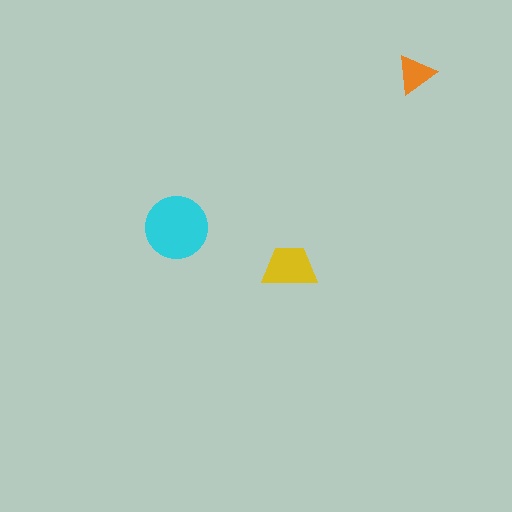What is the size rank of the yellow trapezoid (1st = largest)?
2nd.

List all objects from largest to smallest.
The cyan circle, the yellow trapezoid, the orange triangle.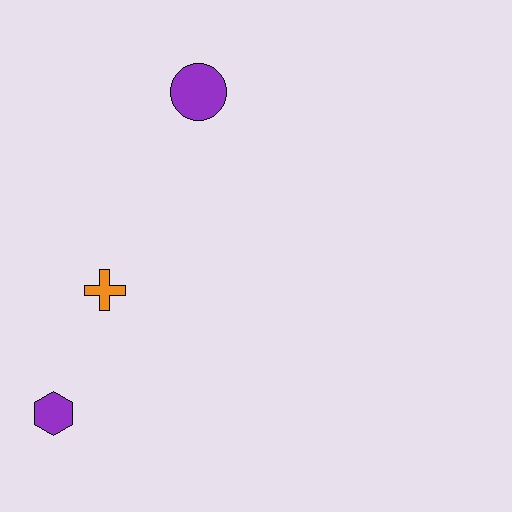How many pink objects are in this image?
There are no pink objects.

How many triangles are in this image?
There are no triangles.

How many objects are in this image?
There are 3 objects.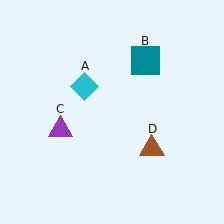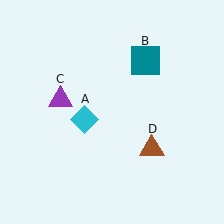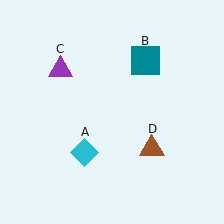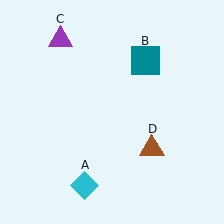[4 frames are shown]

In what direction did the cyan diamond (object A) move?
The cyan diamond (object A) moved down.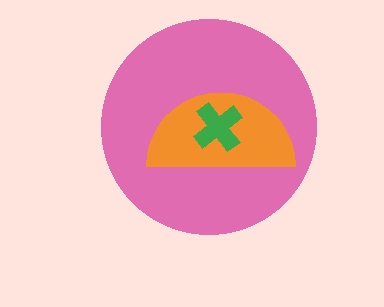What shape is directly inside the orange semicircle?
The green cross.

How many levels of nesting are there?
3.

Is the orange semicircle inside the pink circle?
Yes.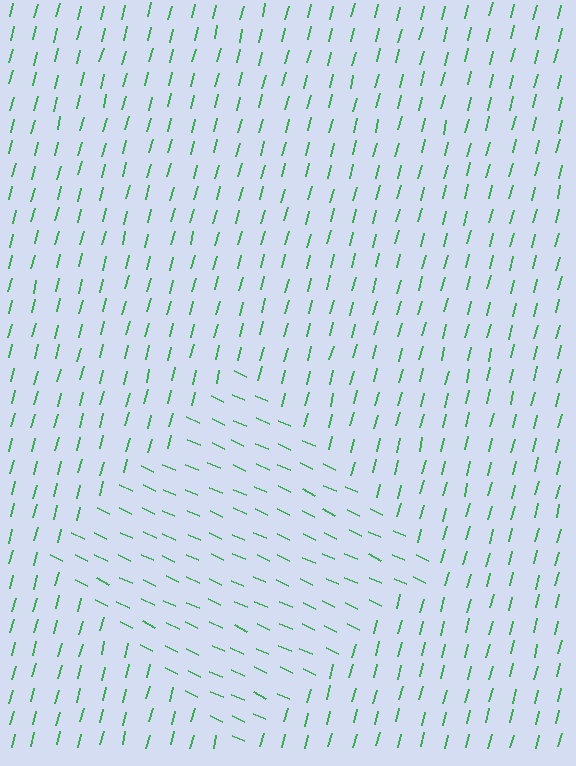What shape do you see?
I see a diamond.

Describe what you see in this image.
The image is filled with small green line segments. A diamond region in the image has lines oriented differently from the surrounding lines, creating a visible texture boundary.